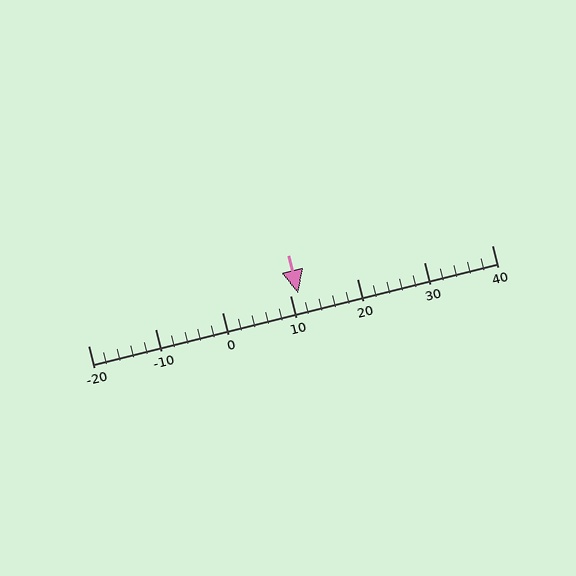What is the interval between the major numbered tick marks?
The major tick marks are spaced 10 units apart.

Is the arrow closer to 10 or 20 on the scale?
The arrow is closer to 10.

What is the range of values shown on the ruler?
The ruler shows values from -20 to 40.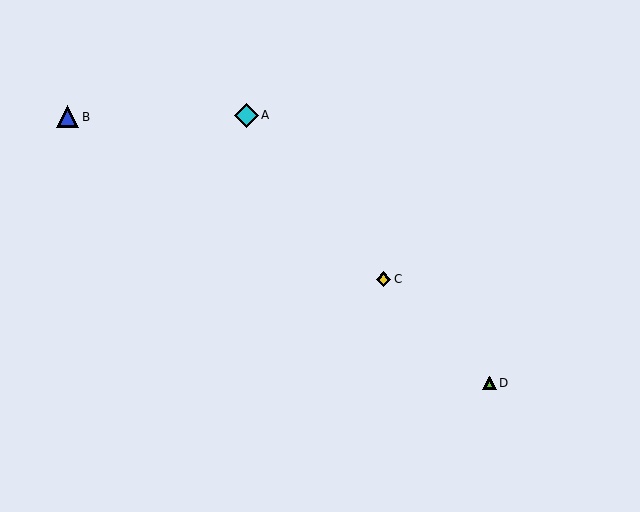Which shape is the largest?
The cyan diamond (labeled A) is the largest.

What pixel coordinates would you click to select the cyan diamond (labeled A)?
Click at (246, 115) to select the cyan diamond A.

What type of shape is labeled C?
Shape C is a yellow diamond.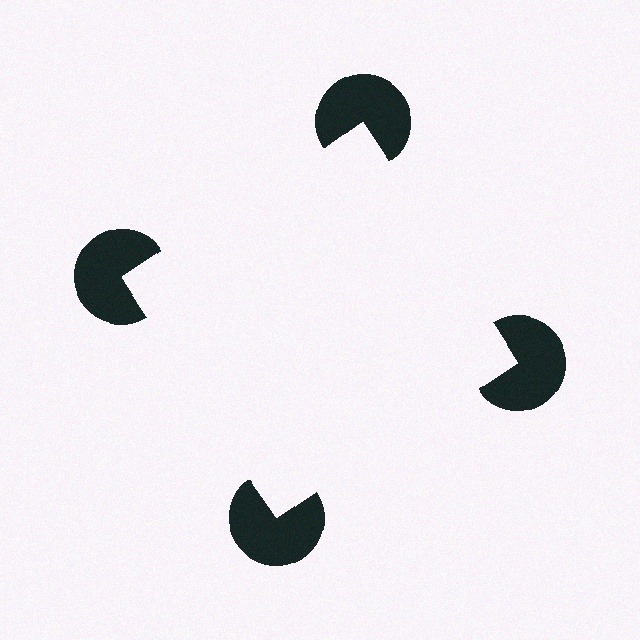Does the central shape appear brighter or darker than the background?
It typically appears slightly brighter than the background, even though no actual brightness change is drawn.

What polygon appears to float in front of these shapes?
An illusory square — its edges are inferred from the aligned wedge cuts in the pac-man discs, not physically drawn.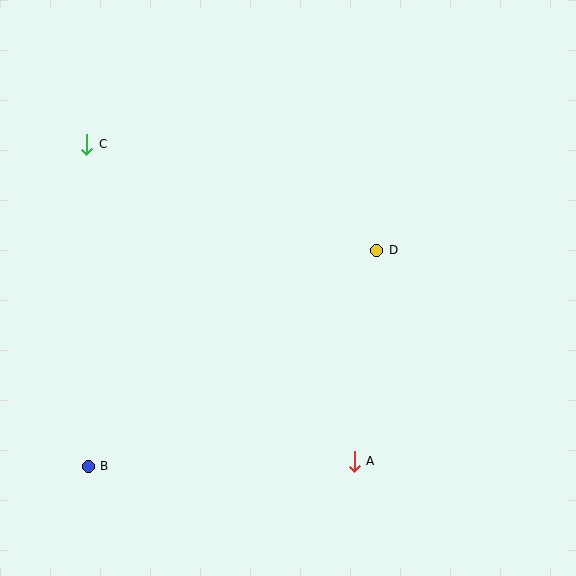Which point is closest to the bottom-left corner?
Point B is closest to the bottom-left corner.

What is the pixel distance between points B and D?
The distance between B and D is 360 pixels.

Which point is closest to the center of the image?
Point D at (377, 250) is closest to the center.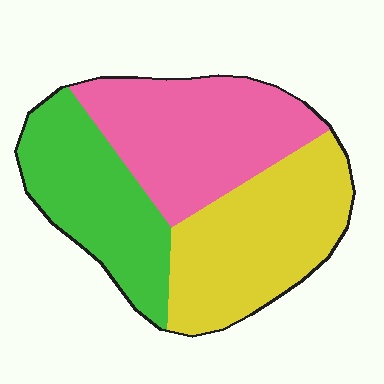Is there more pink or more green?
Pink.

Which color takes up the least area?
Green, at roughly 30%.